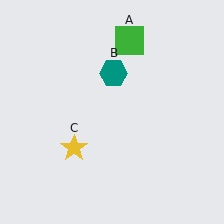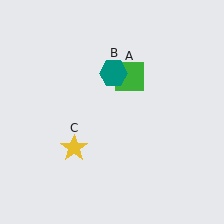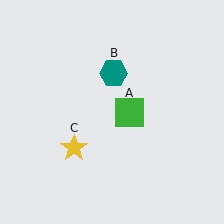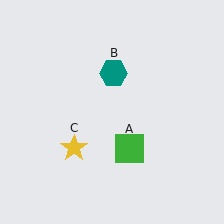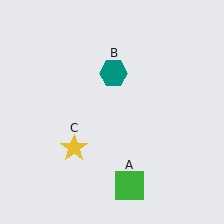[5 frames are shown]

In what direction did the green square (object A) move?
The green square (object A) moved down.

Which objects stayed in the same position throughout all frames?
Teal hexagon (object B) and yellow star (object C) remained stationary.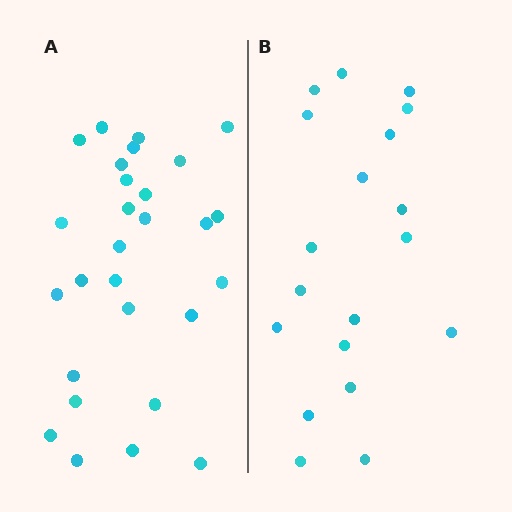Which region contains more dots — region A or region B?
Region A (the left region) has more dots.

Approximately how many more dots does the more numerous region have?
Region A has roughly 8 or so more dots than region B.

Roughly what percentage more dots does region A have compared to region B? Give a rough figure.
About 45% more.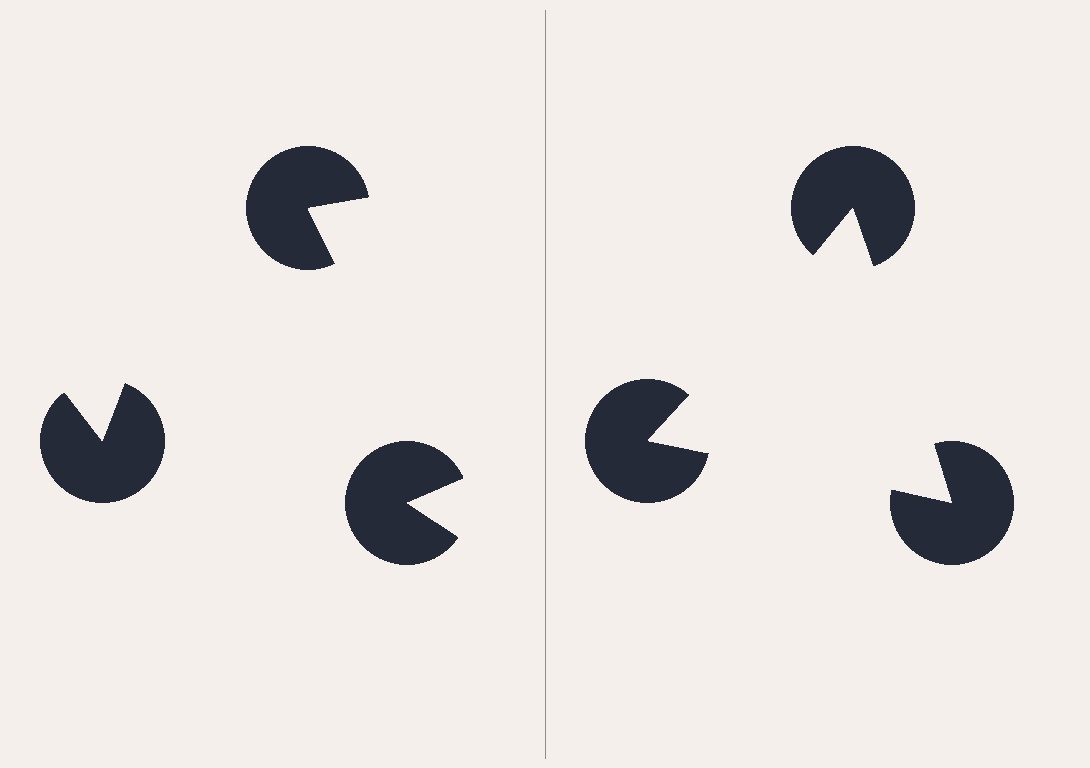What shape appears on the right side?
An illusory triangle.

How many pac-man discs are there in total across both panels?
6 — 3 on each side.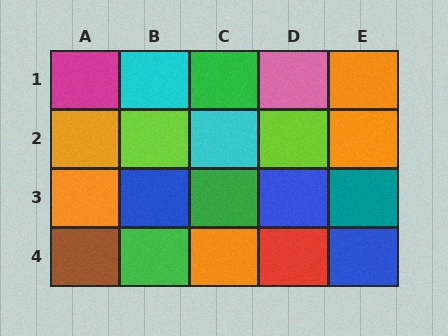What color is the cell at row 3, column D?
Blue.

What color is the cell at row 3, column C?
Green.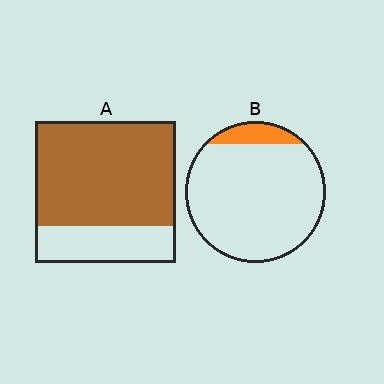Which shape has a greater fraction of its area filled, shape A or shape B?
Shape A.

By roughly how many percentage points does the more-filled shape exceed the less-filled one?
By roughly 65 percentage points (A over B).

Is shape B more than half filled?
No.